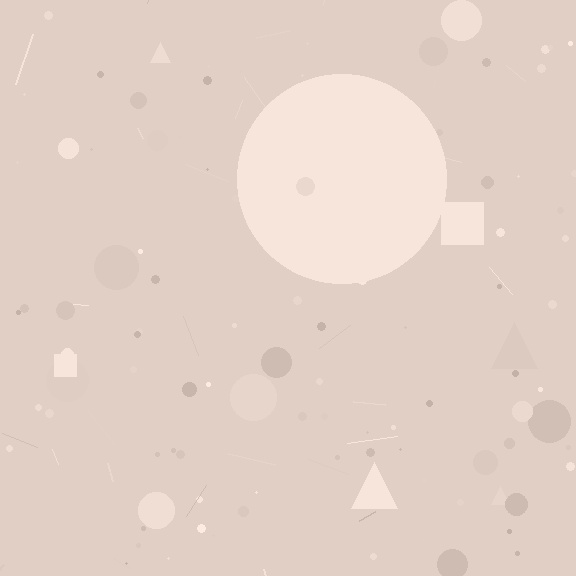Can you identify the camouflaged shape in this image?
The camouflaged shape is a circle.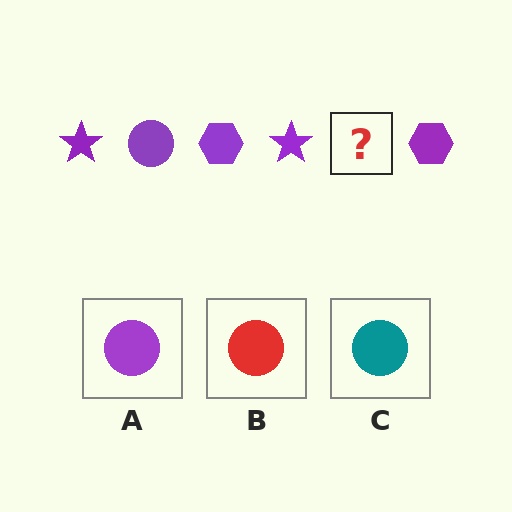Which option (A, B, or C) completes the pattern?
A.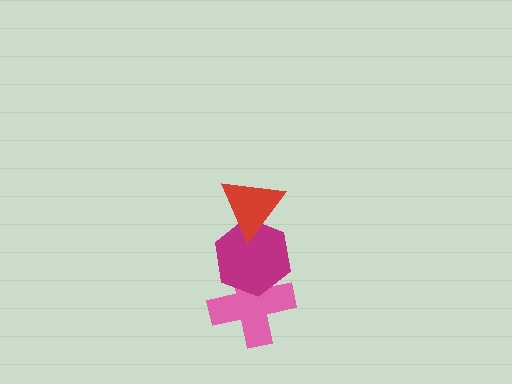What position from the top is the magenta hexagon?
The magenta hexagon is 2nd from the top.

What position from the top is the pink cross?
The pink cross is 3rd from the top.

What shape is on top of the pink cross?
The magenta hexagon is on top of the pink cross.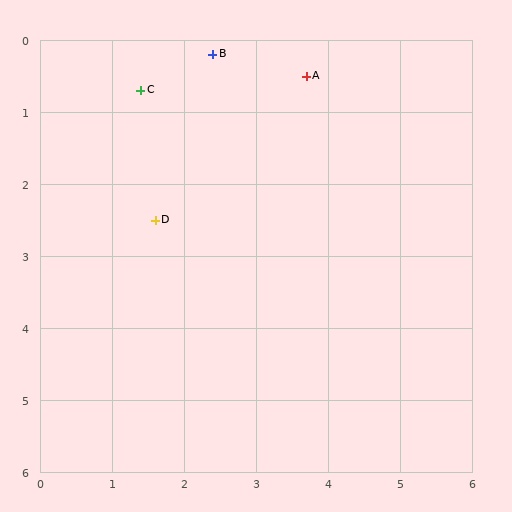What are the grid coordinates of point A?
Point A is at approximately (3.7, 0.5).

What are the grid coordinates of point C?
Point C is at approximately (1.4, 0.7).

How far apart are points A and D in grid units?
Points A and D are about 2.9 grid units apart.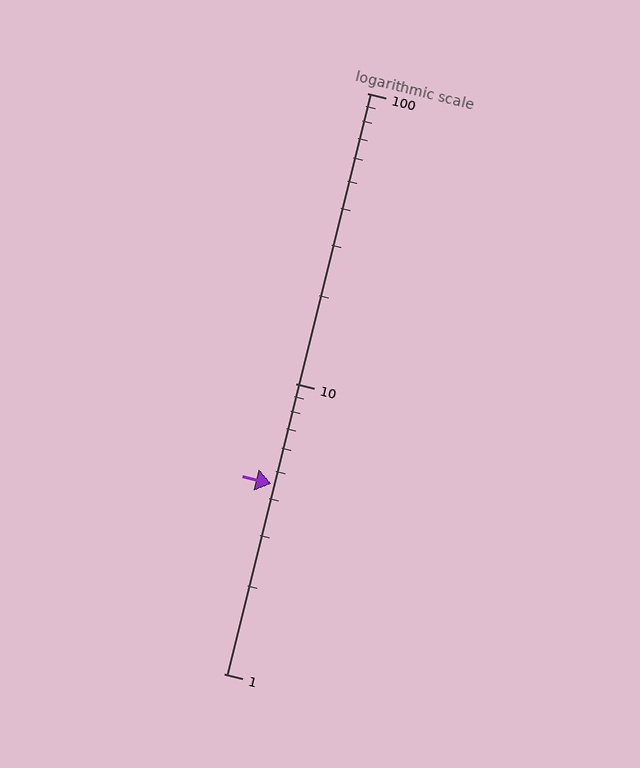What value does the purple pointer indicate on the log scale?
The pointer indicates approximately 4.5.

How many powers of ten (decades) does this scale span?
The scale spans 2 decades, from 1 to 100.